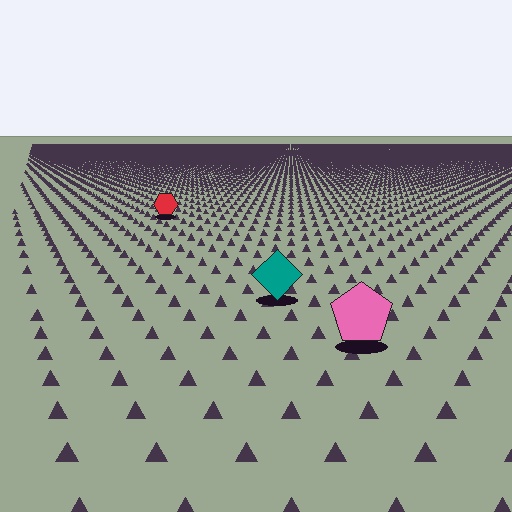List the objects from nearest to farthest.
From nearest to farthest: the pink pentagon, the teal diamond, the red hexagon.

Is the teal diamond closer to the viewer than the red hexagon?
Yes. The teal diamond is closer — you can tell from the texture gradient: the ground texture is coarser near it.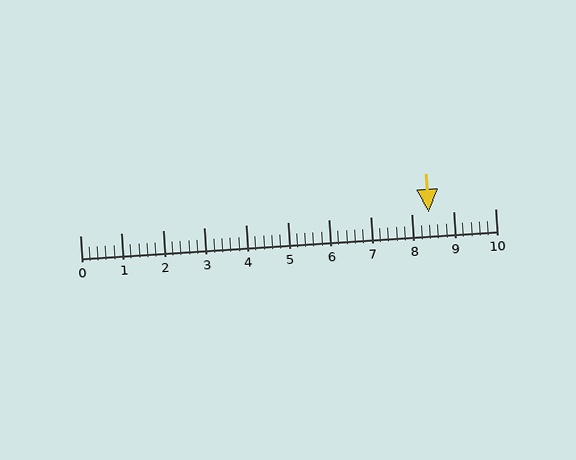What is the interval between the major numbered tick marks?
The major tick marks are spaced 1 units apart.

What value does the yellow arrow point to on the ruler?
The yellow arrow points to approximately 8.4.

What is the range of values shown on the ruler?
The ruler shows values from 0 to 10.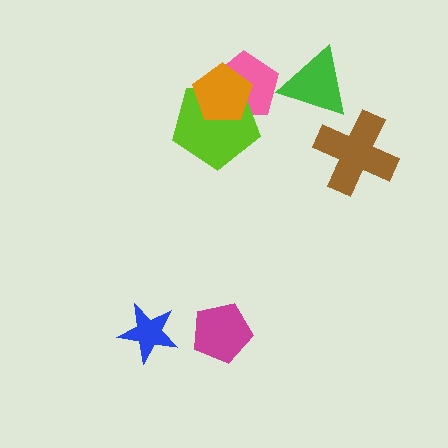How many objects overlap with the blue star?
0 objects overlap with the blue star.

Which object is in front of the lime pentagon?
The orange pentagon is in front of the lime pentagon.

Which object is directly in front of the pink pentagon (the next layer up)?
The lime pentagon is directly in front of the pink pentagon.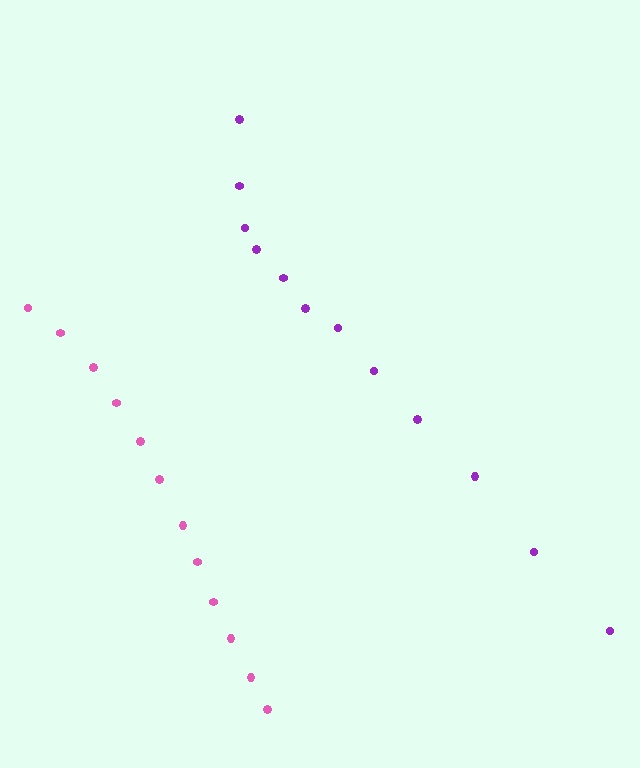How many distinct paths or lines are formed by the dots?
There are 2 distinct paths.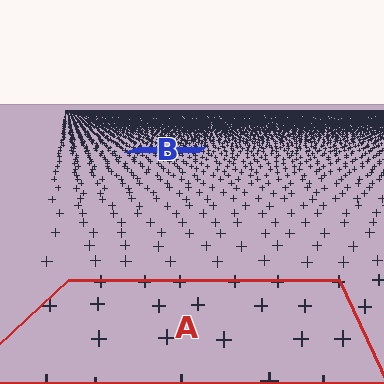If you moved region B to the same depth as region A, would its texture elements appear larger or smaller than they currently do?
They would appear larger. At a closer depth, the same texture elements are projected at a bigger on-screen size.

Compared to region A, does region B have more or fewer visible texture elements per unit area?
Region B has more texture elements per unit area — they are packed more densely because it is farther away.